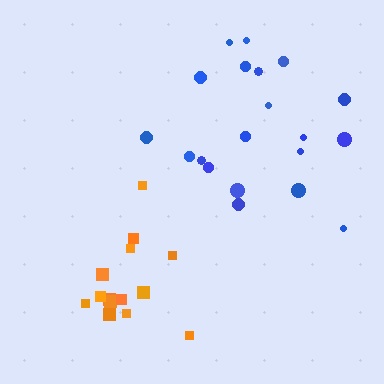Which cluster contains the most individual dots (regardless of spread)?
Blue (21).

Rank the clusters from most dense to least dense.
orange, blue.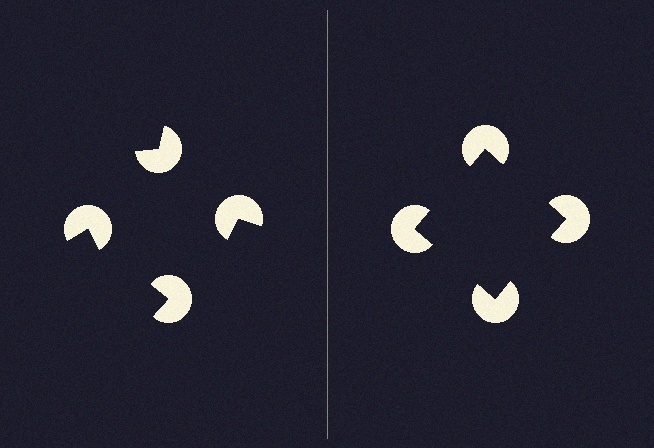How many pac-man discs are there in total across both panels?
8 — 4 on each side.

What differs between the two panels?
The pac-man discs are positioned identically on both sides; only the wedge orientations differ. On the right they align to a square; on the left they are misaligned.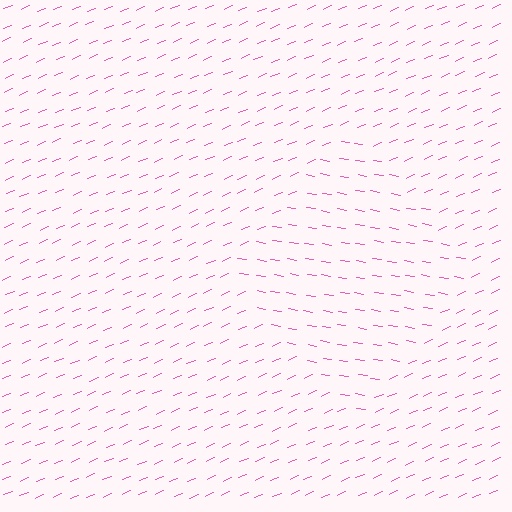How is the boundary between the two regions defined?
The boundary is defined purely by a change in line orientation (approximately 33 degrees difference). All lines are the same color and thickness.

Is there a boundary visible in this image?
Yes, there is a texture boundary formed by a change in line orientation.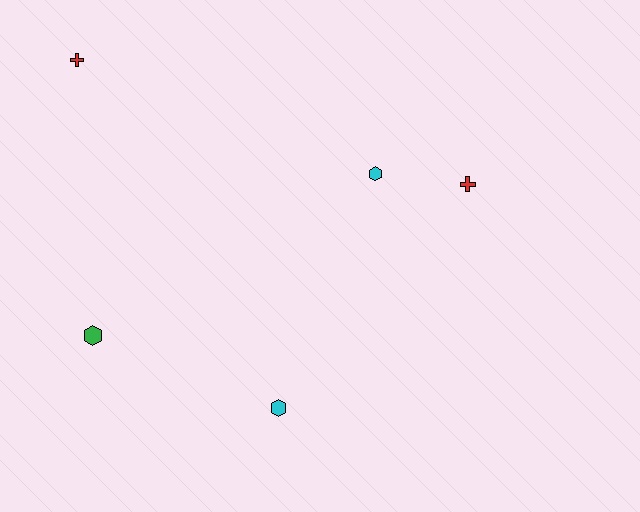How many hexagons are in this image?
There are 3 hexagons.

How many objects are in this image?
There are 5 objects.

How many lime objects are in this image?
There are no lime objects.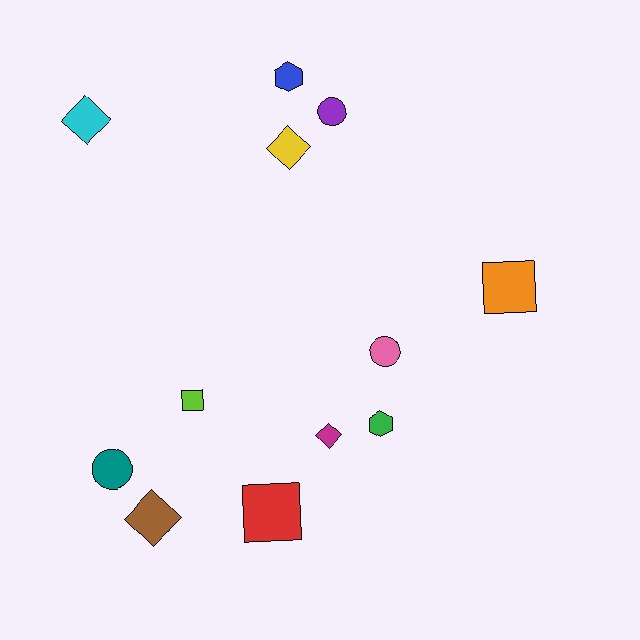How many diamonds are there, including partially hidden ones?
There are 4 diamonds.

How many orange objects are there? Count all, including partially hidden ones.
There is 1 orange object.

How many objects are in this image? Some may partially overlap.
There are 12 objects.